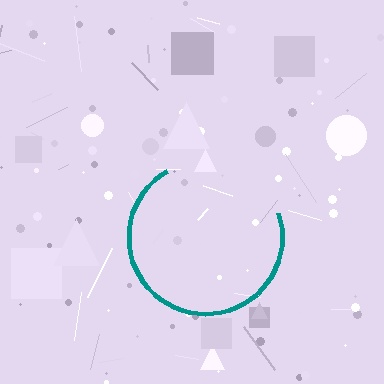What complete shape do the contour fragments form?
The contour fragments form a circle.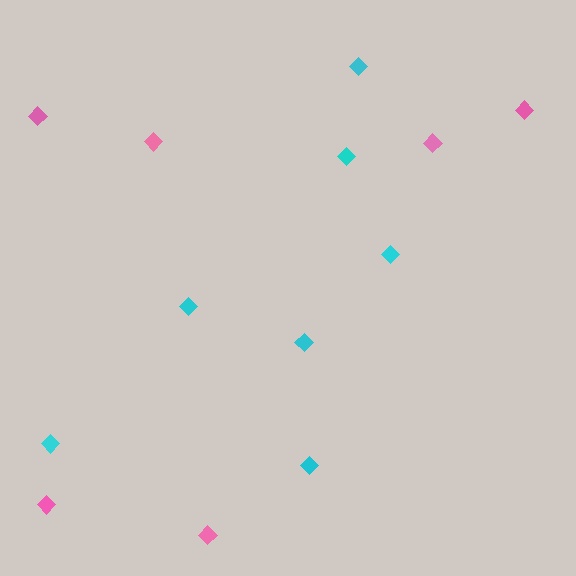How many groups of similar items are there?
There are 2 groups: one group of pink diamonds (6) and one group of cyan diamonds (7).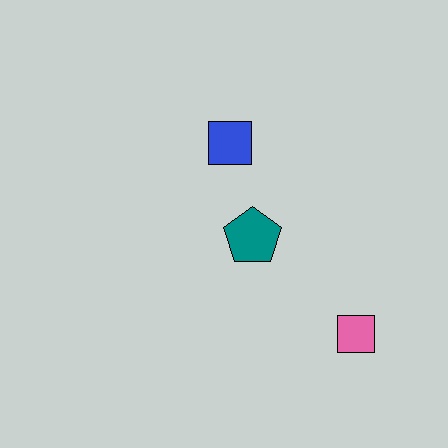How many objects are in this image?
There are 3 objects.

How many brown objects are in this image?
There are no brown objects.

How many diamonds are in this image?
There are no diamonds.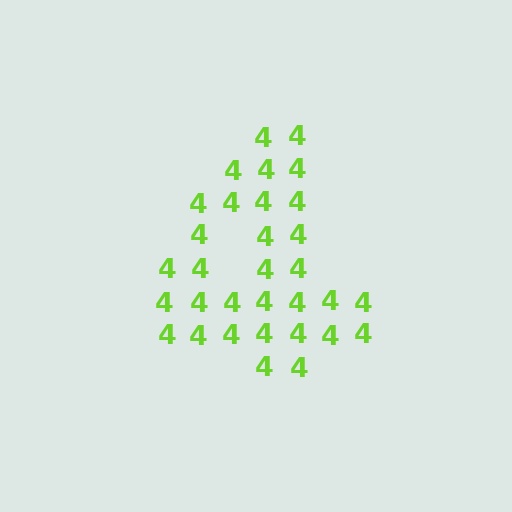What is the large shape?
The large shape is the digit 4.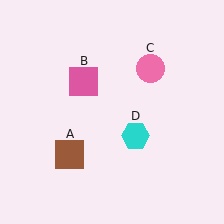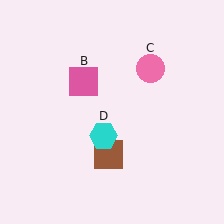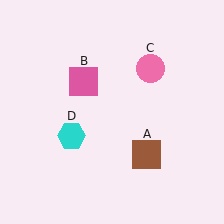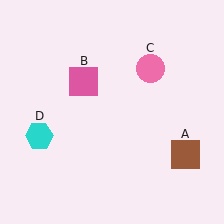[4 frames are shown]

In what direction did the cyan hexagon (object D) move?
The cyan hexagon (object D) moved left.